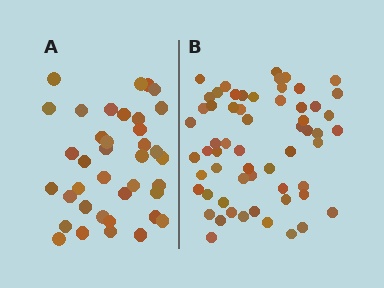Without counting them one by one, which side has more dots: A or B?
Region B (the right region) has more dots.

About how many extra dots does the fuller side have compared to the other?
Region B has approximately 20 more dots than region A.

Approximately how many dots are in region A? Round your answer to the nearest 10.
About 40 dots. (The exact count is 38, which rounds to 40.)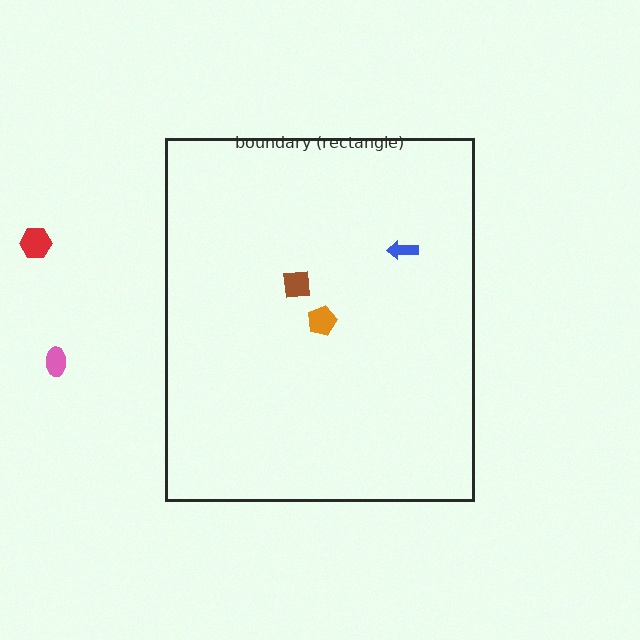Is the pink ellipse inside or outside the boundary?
Outside.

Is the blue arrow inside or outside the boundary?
Inside.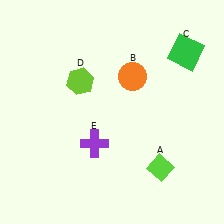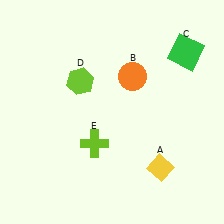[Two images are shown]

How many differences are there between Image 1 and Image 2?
There are 2 differences between the two images.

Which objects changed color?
A changed from lime to yellow. E changed from purple to lime.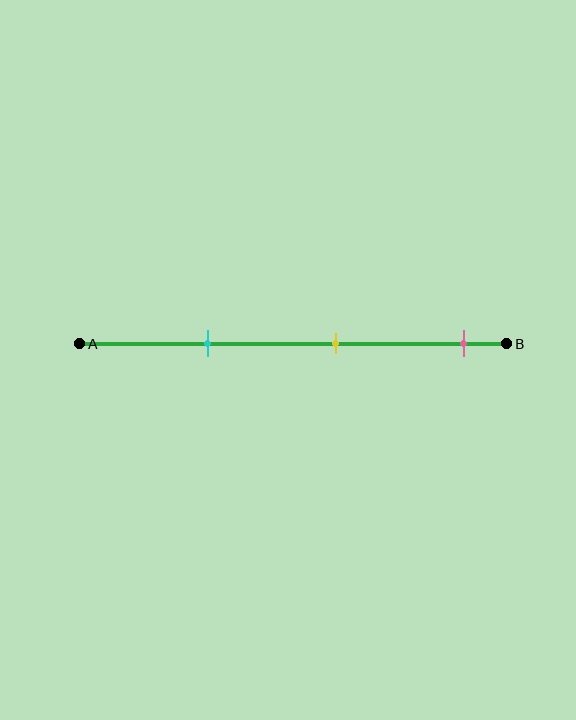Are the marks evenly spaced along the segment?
Yes, the marks are approximately evenly spaced.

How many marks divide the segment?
There are 3 marks dividing the segment.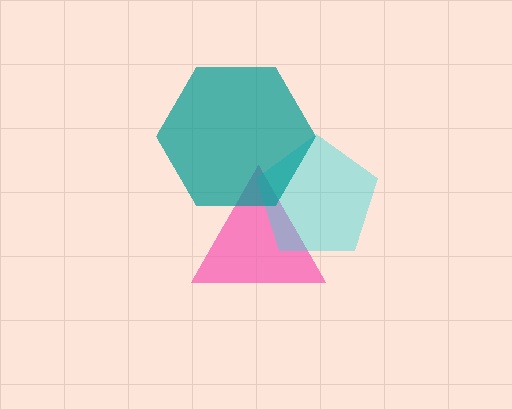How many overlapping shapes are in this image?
There are 3 overlapping shapes in the image.